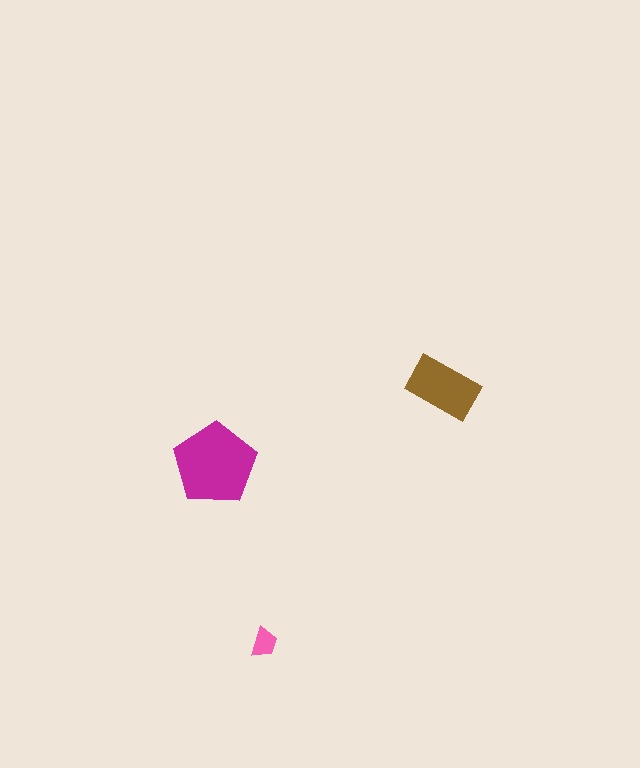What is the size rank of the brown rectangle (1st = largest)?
2nd.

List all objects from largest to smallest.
The magenta pentagon, the brown rectangle, the pink trapezoid.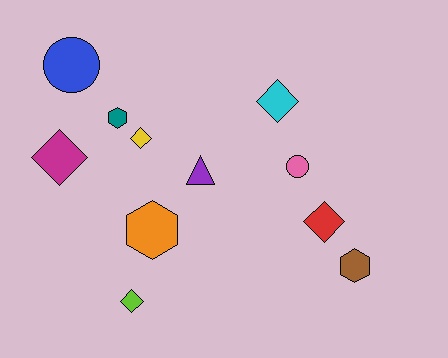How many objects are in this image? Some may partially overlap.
There are 11 objects.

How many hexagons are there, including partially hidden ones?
There are 3 hexagons.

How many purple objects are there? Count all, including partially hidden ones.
There is 1 purple object.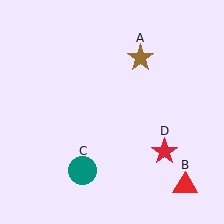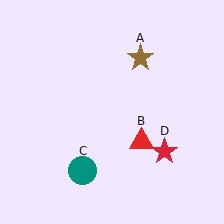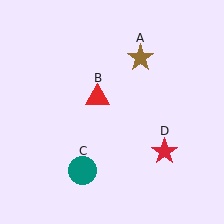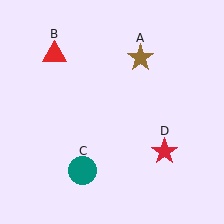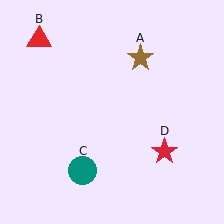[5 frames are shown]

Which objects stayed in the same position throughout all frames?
Brown star (object A) and teal circle (object C) and red star (object D) remained stationary.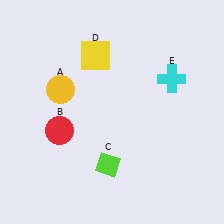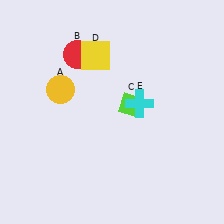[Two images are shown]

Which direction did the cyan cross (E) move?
The cyan cross (E) moved left.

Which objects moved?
The objects that moved are: the red circle (B), the lime diamond (C), the cyan cross (E).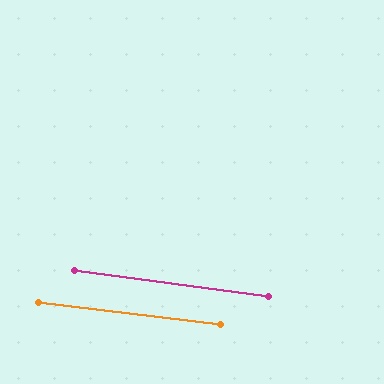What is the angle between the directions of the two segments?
Approximately 0 degrees.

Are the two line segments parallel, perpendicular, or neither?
Parallel — their directions differ by only 0.4°.